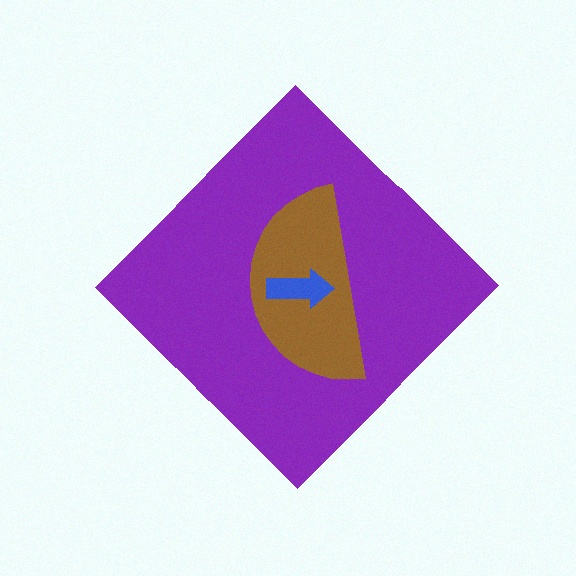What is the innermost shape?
The blue arrow.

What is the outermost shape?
The purple diamond.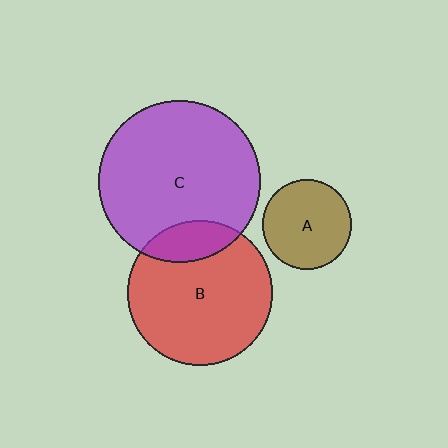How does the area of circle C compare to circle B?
Approximately 1.3 times.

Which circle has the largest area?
Circle C (purple).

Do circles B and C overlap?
Yes.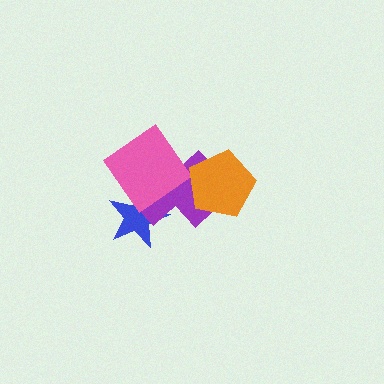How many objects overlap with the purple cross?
3 objects overlap with the purple cross.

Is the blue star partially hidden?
Yes, it is partially covered by another shape.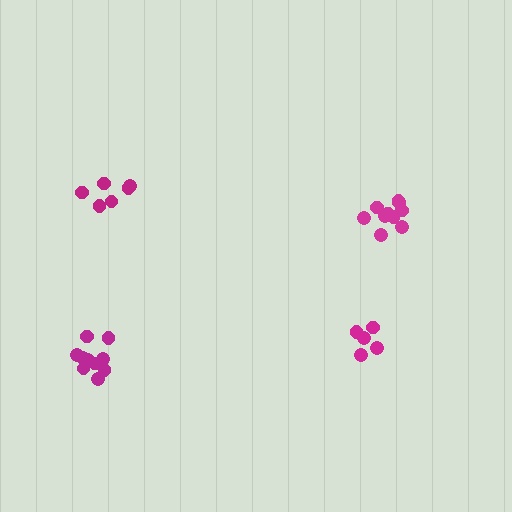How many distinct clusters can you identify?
There are 4 distinct clusters.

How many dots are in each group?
Group 1: 10 dots, Group 2: 5 dots, Group 3: 10 dots, Group 4: 6 dots (31 total).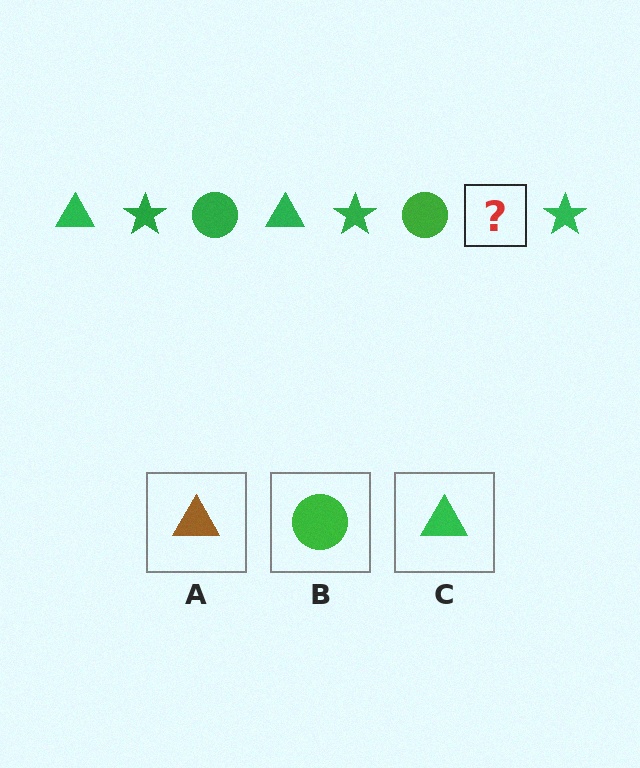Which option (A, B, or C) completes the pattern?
C.